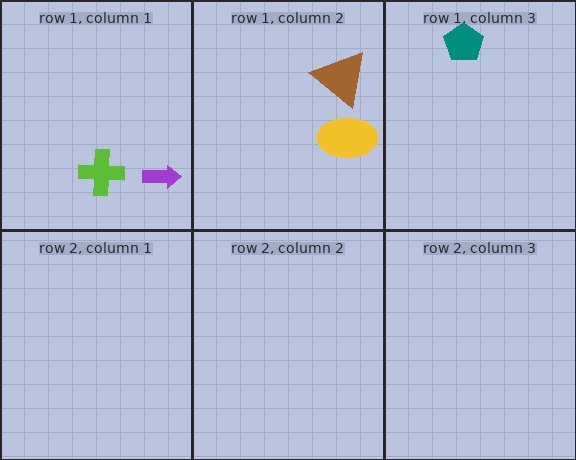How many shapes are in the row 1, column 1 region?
2.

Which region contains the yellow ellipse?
The row 1, column 2 region.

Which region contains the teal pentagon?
The row 1, column 3 region.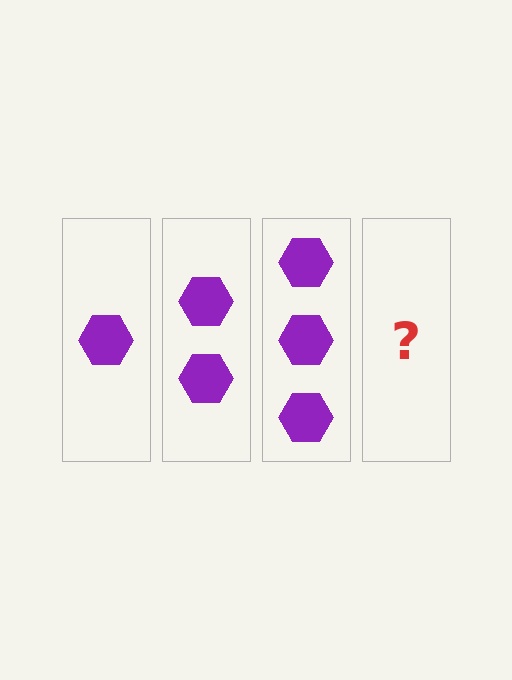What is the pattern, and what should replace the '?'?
The pattern is that each step adds one more hexagon. The '?' should be 4 hexagons.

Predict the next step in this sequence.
The next step is 4 hexagons.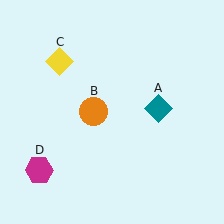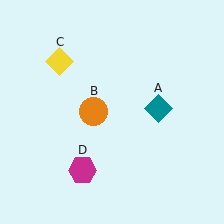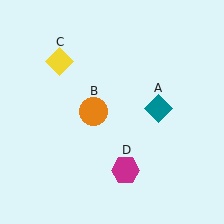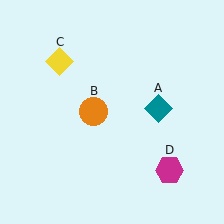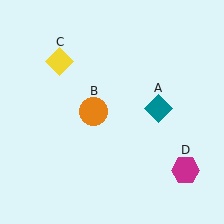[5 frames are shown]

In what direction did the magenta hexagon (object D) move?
The magenta hexagon (object D) moved right.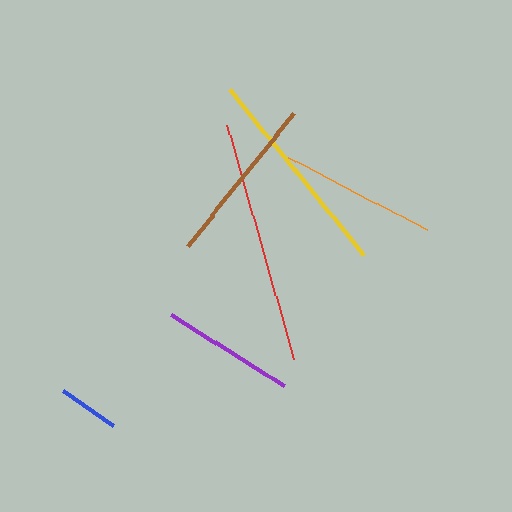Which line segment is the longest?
The red line is the longest at approximately 243 pixels.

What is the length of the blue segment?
The blue segment is approximately 60 pixels long.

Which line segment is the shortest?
The blue line is the shortest at approximately 60 pixels.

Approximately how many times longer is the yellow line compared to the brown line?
The yellow line is approximately 1.3 times the length of the brown line.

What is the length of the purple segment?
The purple segment is approximately 134 pixels long.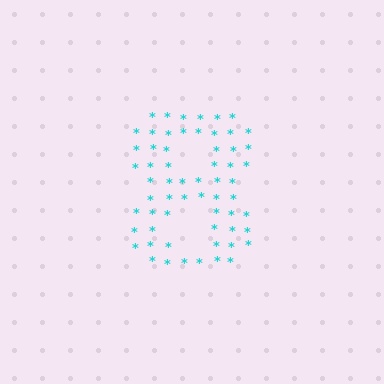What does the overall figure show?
The overall figure shows the digit 8.